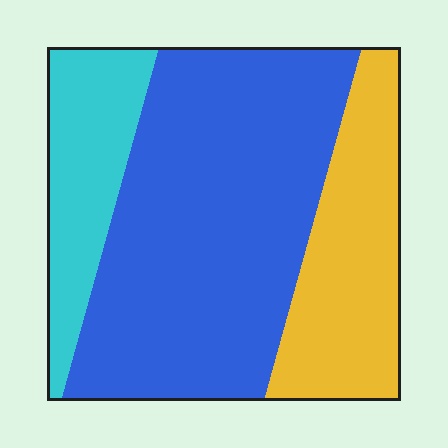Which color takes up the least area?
Cyan, at roughly 20%.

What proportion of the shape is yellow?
Yellow covers roughly 25% of the shape.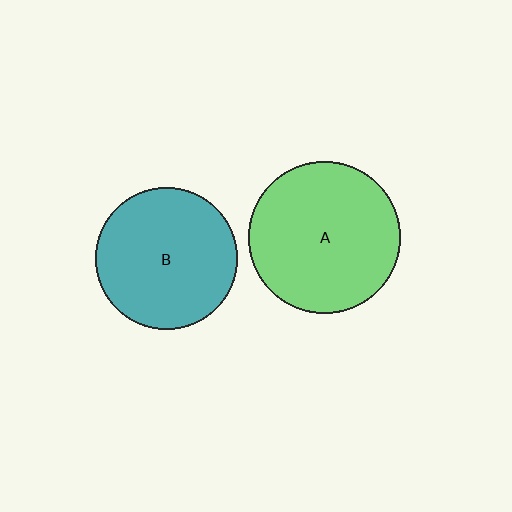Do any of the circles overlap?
No, none of the circles overlap.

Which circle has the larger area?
Circle A (green).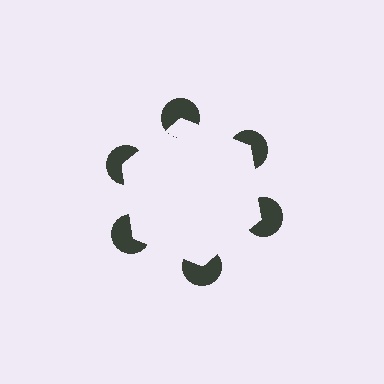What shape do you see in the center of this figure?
An illusory hexagon — its edges are inferred from the aligned wedge cuts in the pac-man discs, not physically drawn.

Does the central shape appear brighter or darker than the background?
It typically appears slightly brighter than the background, even though no actual brightness change is drawn.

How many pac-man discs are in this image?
There are 6 — one at each vertex of the illusory hexagon.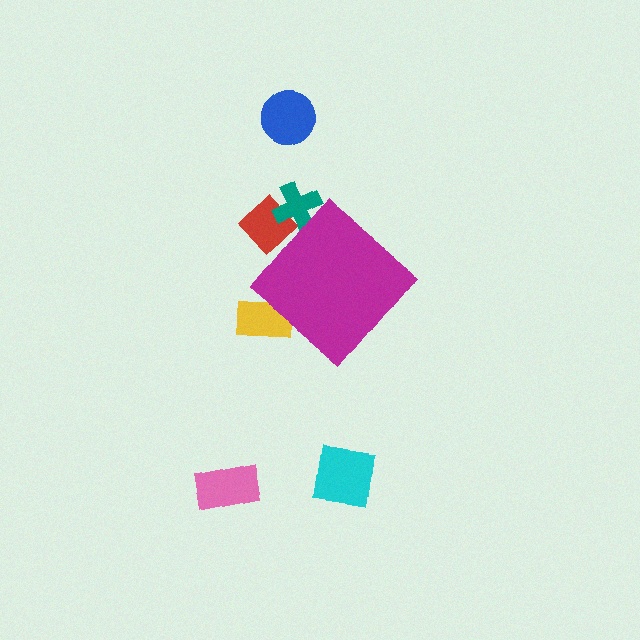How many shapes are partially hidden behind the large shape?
3 shapes are partially hidden.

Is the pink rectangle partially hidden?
No, the pink rectangle is fully visible.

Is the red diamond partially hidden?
Yes, the red diamond is partially hidden behind the magenta diamond.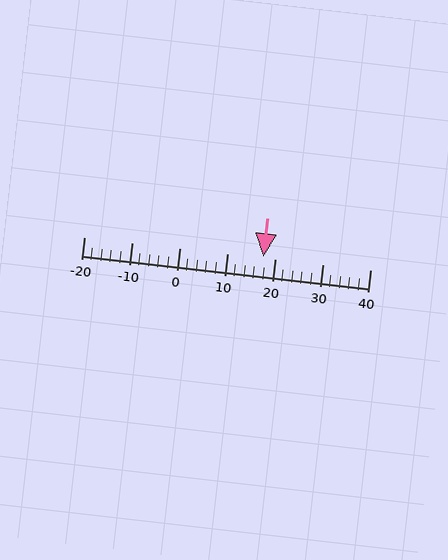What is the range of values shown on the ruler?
The ruler shows values from -20 to 40.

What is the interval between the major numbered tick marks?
The major tick marks are spaced 10 units apart.